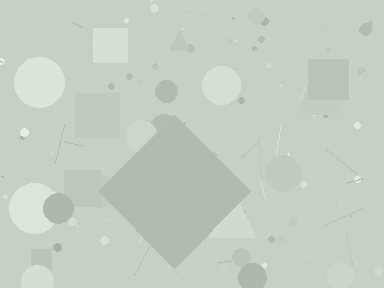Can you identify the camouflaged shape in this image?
The camouflaged shape is a diamond.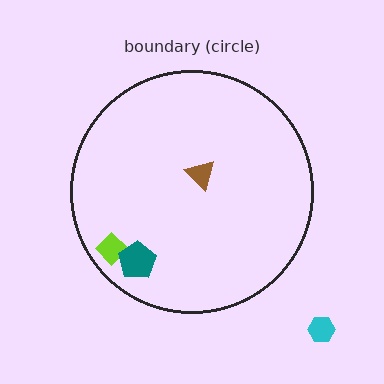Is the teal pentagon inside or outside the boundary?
Inside.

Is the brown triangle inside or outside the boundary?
Inside.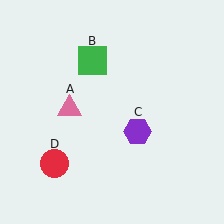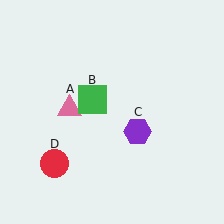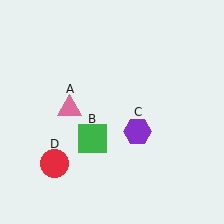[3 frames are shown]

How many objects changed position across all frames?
1 object changed position: green square (object B).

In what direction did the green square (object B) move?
The green square (object B) moved down.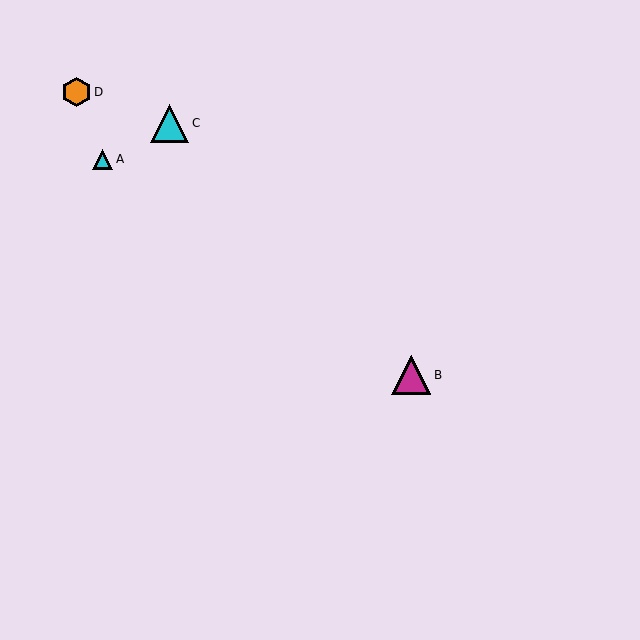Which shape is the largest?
The magenta triangle (labeled B) is the largest.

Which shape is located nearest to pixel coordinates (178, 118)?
The cyan triangle (labeled C) at (170, 123) is nearest to that location.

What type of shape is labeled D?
Shape D is an orange hexagon.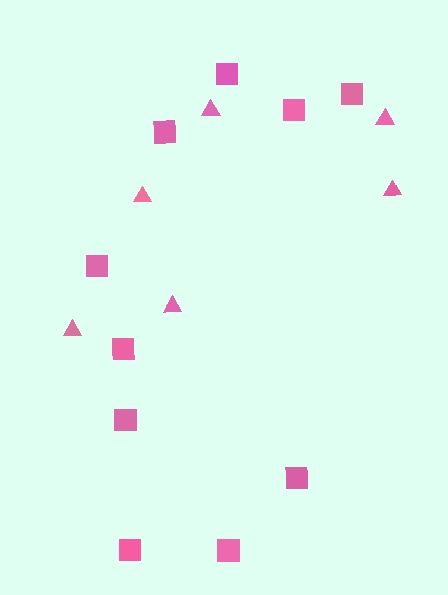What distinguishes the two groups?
There are 2 groups: one group of triangles (6) and one group of squares (10).